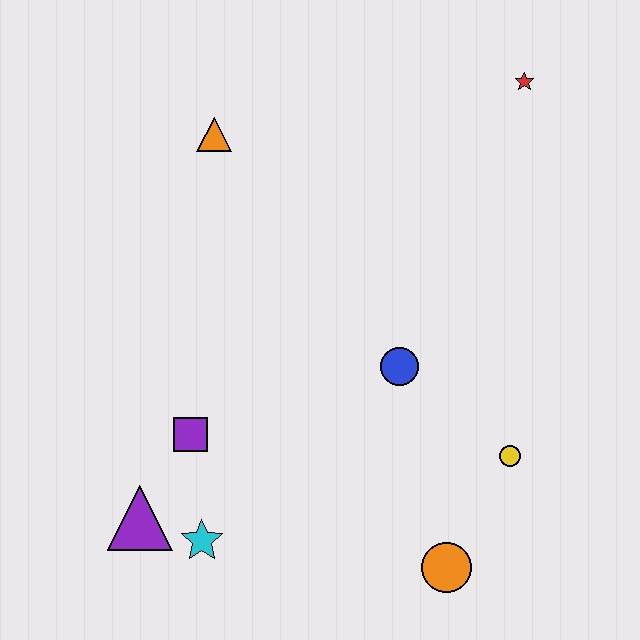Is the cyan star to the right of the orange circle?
No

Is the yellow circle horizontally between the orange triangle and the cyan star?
No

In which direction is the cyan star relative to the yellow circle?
The cyan star is to the left of the yellow circle.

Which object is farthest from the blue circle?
The red star is farthest from the blue circle.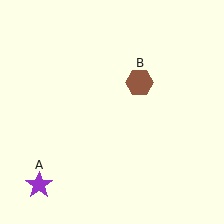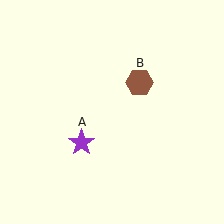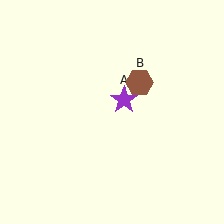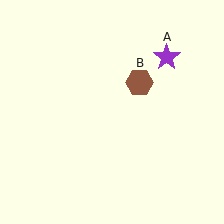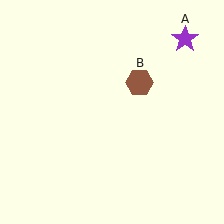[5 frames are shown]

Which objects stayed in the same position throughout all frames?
Brown hexagon (object B) remained stationary.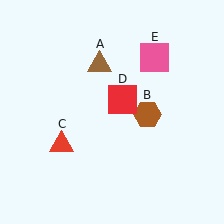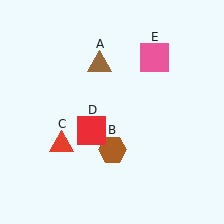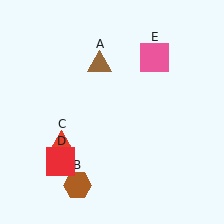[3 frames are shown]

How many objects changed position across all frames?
2 objects changed position: brown hexagon (object B), red square (object D).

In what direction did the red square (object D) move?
The red square (object D) moved down and to the left.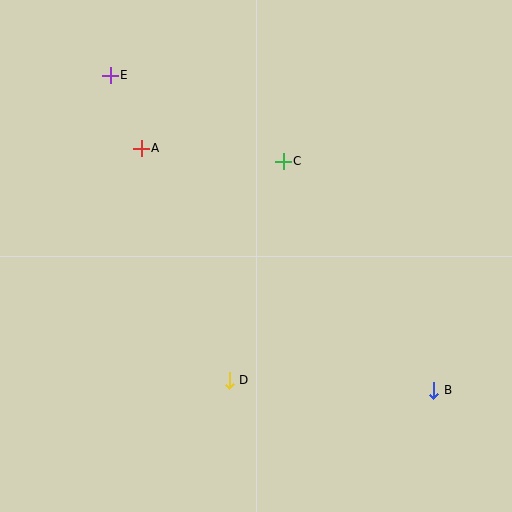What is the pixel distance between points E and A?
The distance between E and A is 80 pixels.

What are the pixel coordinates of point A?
Point A is at (141, 148).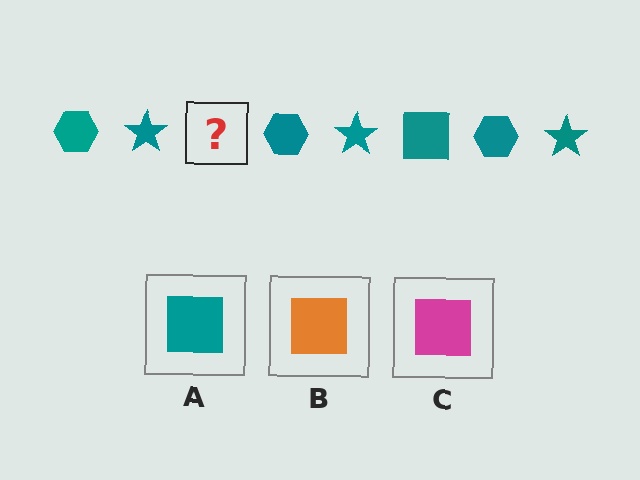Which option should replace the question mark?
Option A.